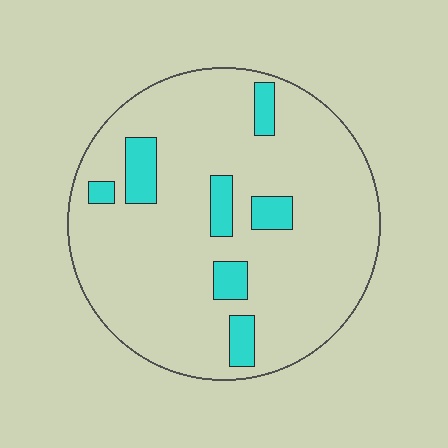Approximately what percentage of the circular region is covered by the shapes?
Approximately 10%.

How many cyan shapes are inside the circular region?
7.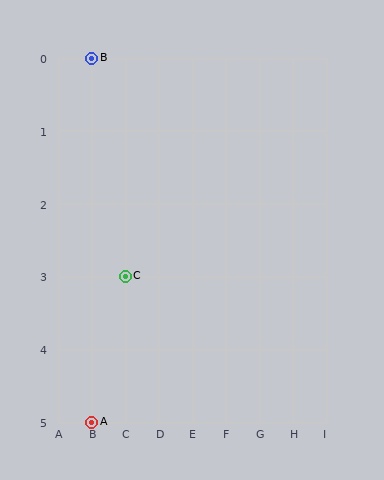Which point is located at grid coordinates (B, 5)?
Point A is at (B, 5).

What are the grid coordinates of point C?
Point C is at grid coordinates (C, 3).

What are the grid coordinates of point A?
Point A is at grid coordinates (B, 5).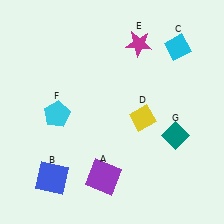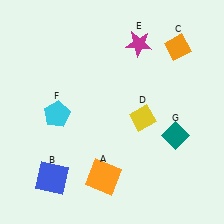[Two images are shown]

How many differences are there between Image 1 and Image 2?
There are 2 differences between the two images.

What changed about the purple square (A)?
In Image 1, A is purple. In Image 2, it changed to orange.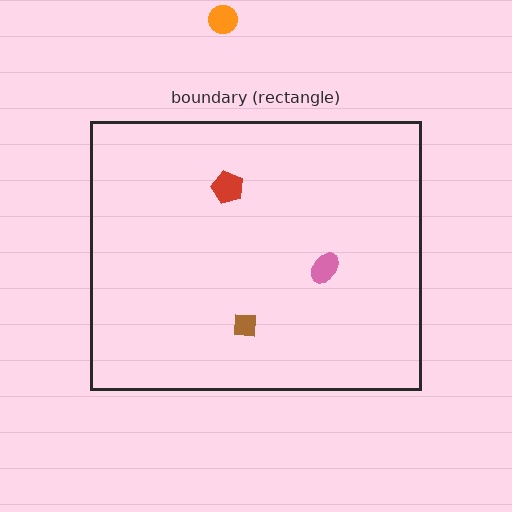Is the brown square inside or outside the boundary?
Inside.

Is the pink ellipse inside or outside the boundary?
Inside.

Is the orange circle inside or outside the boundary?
Outside.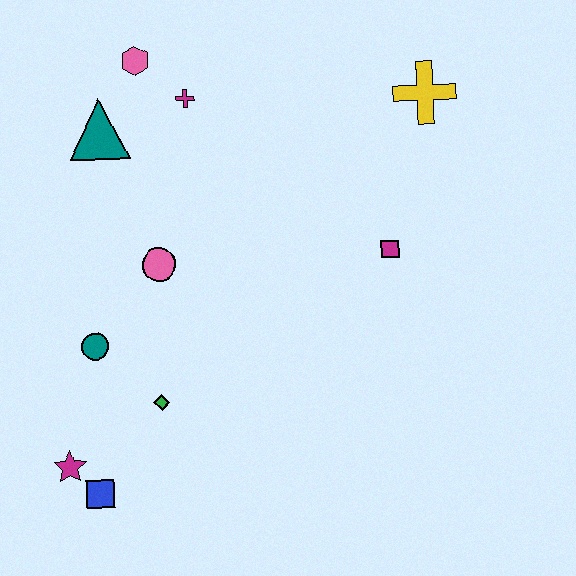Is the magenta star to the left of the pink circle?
Yes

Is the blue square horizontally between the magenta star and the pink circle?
Yes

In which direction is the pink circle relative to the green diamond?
The pink circle is above the green diamond.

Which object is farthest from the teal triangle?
The blue square is farthest from the teal triangle.